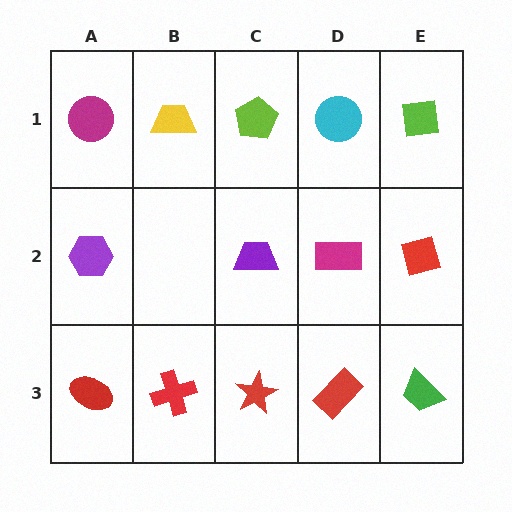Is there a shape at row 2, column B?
No, that cell is empty.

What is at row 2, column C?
A purple trapezoid.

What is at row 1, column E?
A lime square.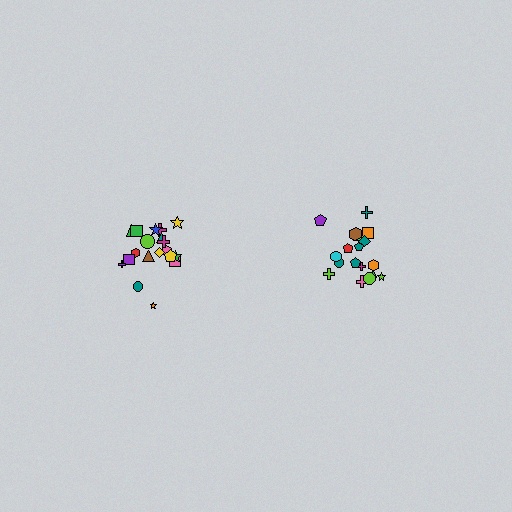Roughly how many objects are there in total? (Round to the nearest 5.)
Roughly 40 objects in total.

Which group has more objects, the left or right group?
The left group.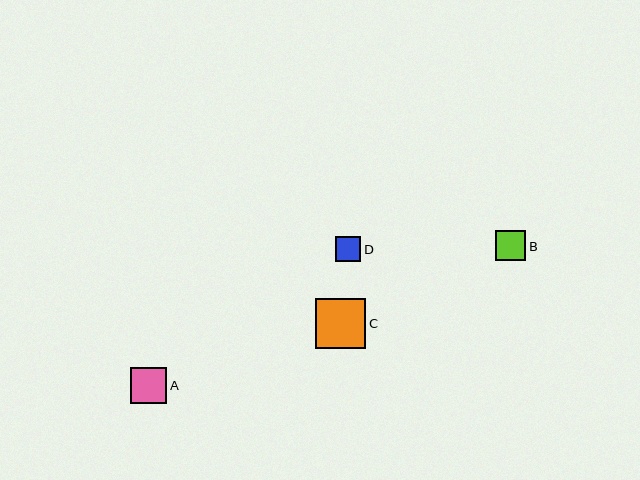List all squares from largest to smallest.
From largest to smallest: C, A, B, D.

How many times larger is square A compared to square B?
Square A is approximately 1.2 times the size of square B.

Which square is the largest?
Square C is the largest with a size of approximately 50 pixels.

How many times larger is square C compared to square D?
Square C is approximately 2.0 times the size of square D.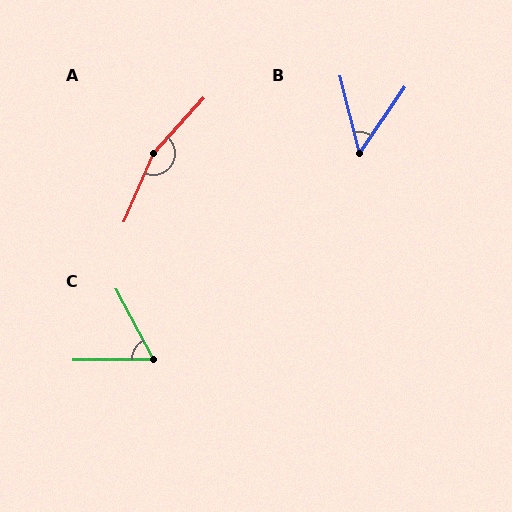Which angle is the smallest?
B, at approximately 48 degrees.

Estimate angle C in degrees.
Approximately 62 degrees.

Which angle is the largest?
A, at approximately 161 degrees.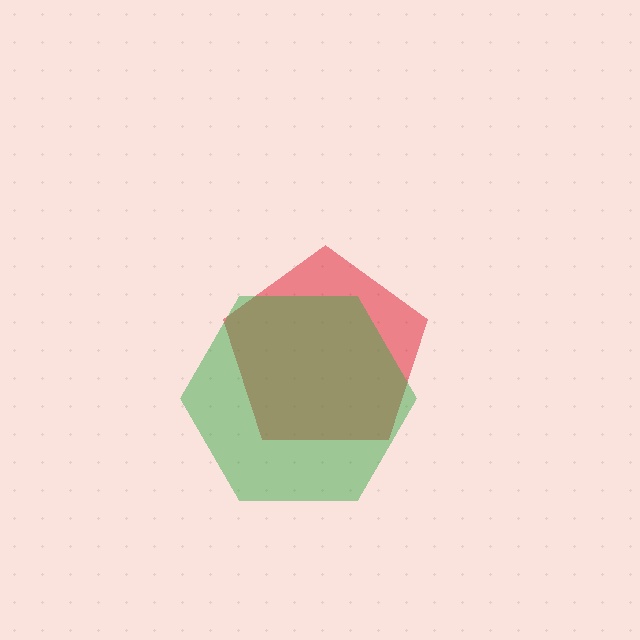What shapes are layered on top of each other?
The layered shapes are: a red pentagon, a green hexagon.